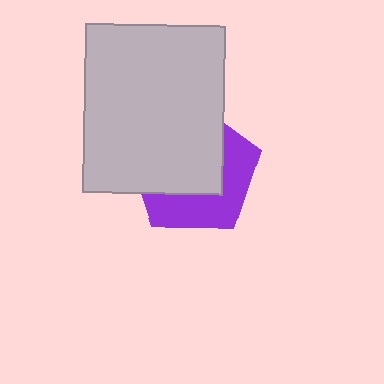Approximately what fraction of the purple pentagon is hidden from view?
Roughly 59% of the purple pentagon is hidden behind the light gray rectangle.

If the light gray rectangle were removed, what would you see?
You would see the complete purple pentagon.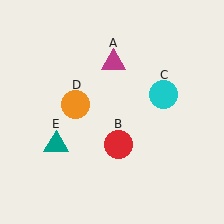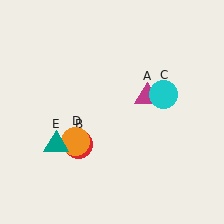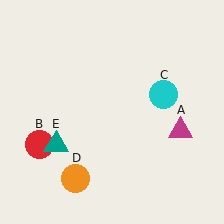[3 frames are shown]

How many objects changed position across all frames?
3 objects changed position: magenta triangle (object A), red circle (object B), orange circle (object D).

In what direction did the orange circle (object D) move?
The orange circle (object D) moved down.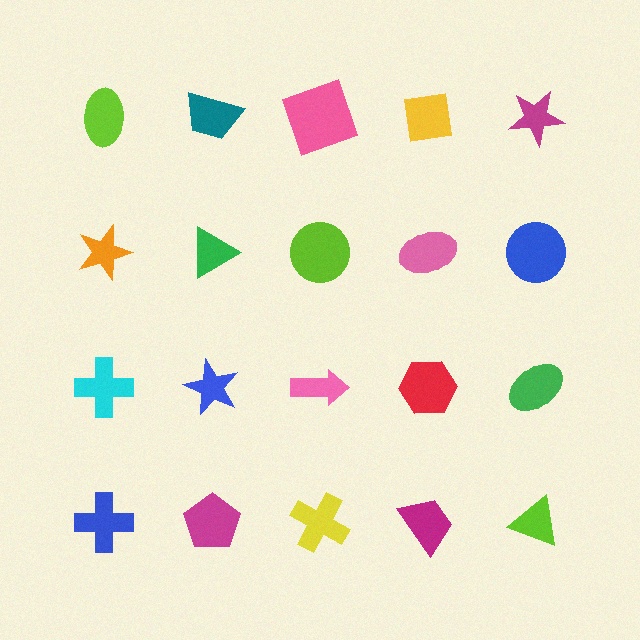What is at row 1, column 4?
A yellow square.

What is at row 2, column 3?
A lime circle.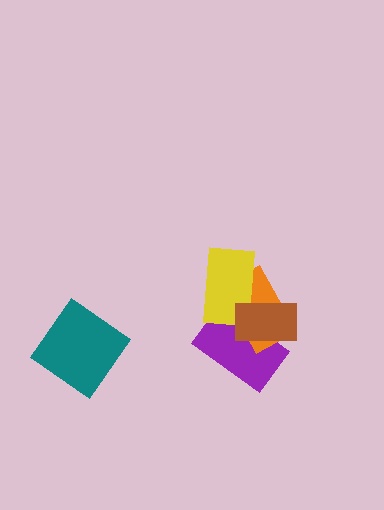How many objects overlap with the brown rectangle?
3 objects overlap with the brown rectangle.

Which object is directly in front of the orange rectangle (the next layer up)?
The yellow rectangle is directly in front of the orange rectangle.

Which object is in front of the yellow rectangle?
The brown rectangle is in front of the yellow rectangle.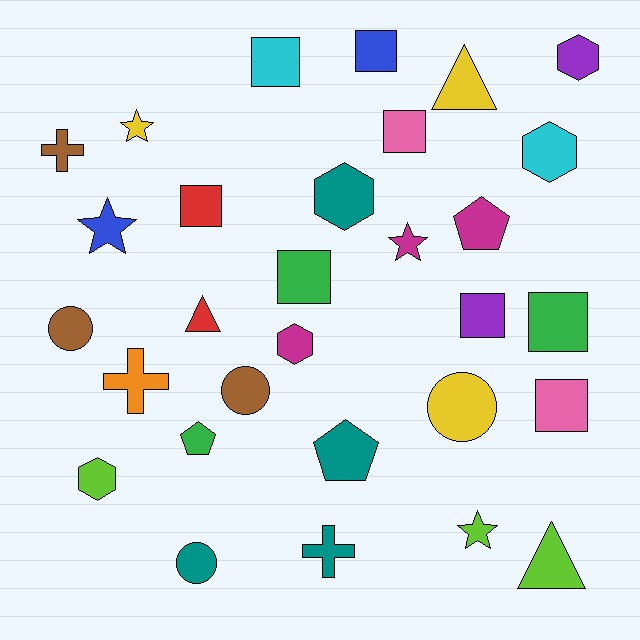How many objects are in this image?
There are 30 objects.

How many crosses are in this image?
There are 3 crosses.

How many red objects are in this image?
There are 2 red objects.